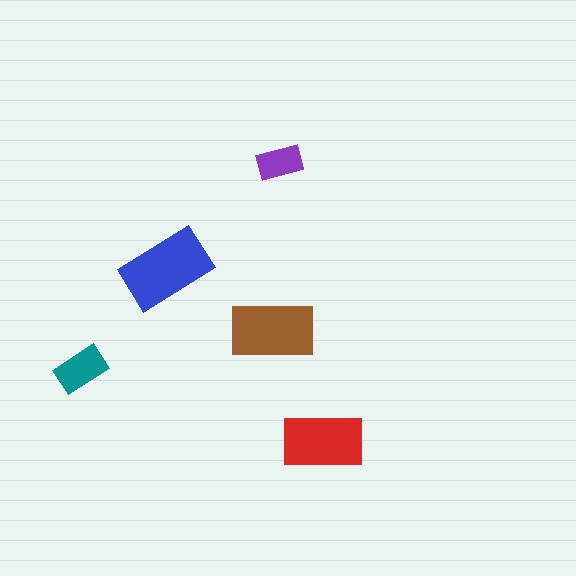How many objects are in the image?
There are 5 objects in the image.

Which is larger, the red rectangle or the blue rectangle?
The blue one.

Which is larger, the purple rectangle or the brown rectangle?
The brown one.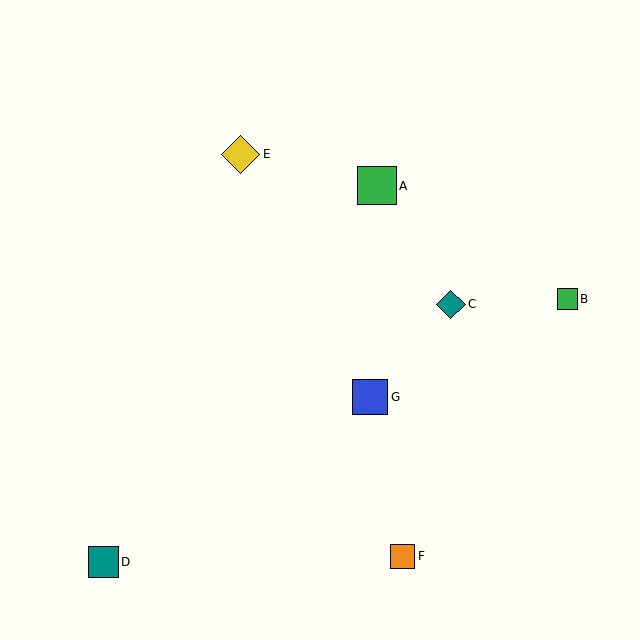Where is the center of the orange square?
The center of the orange square is at (403, 556).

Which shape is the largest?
The green square (labeled A) is the largest.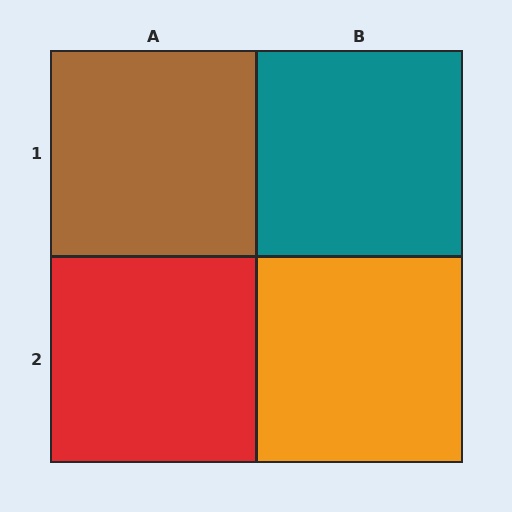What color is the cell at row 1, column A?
Brown.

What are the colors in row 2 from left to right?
Red, orange.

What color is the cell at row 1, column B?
Teal.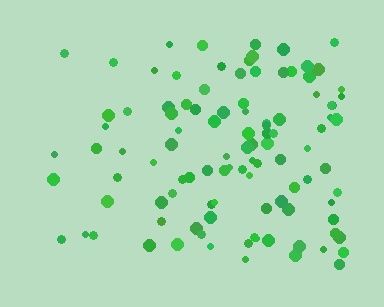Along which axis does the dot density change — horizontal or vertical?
Horizontal.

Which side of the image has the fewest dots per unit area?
The left.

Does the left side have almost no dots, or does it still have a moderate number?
Still a moderate number, just noticeably fewer than the right.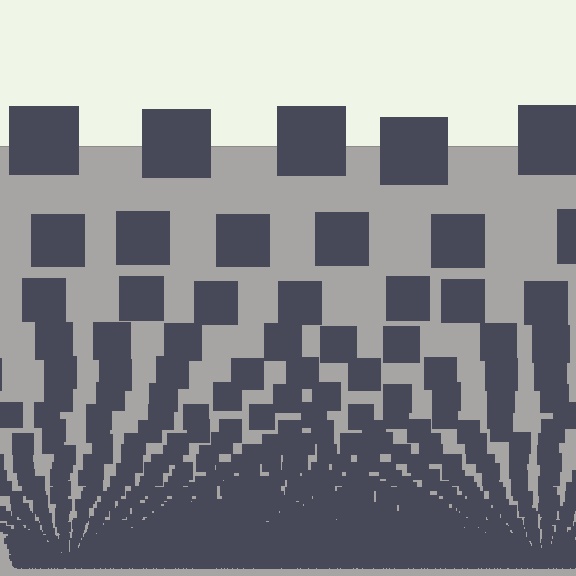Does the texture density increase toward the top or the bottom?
Density increases toward the bottom.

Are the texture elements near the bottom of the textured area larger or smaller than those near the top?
Smaller. The gradient is inverted — elements near the bottom are smaller and denser.